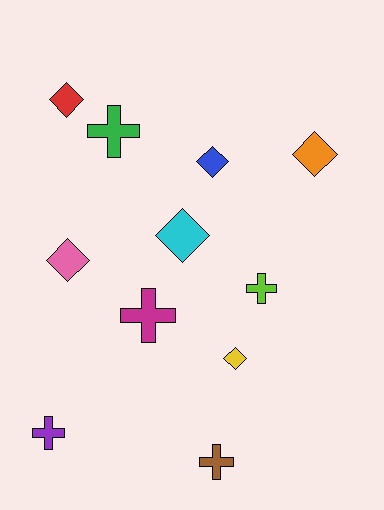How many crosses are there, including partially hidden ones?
There are 5 crosses.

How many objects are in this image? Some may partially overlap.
There are 11 objects.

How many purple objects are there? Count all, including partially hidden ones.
There is 1 purple object.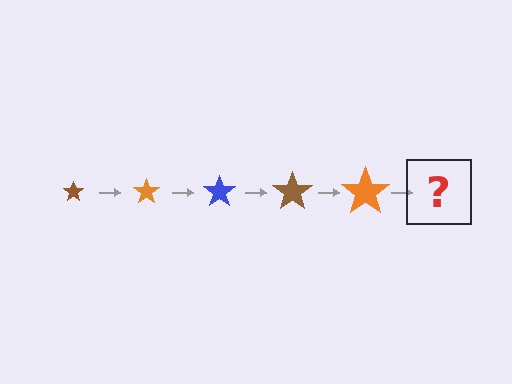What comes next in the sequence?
The next element should be a blue star, larger than the previous one.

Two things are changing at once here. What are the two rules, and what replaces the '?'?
The two rules are that the star grows larger each step and the color cycles through brown, orange, and blue. The '?' should be a blue star, larger than the previous one.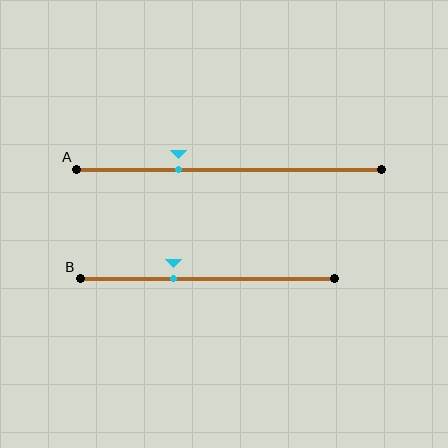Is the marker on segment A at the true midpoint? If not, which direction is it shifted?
No, the marker on segment A is shifted to the left by about 17% of the segment length.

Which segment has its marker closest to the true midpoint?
Segment B has its marker closest to the true midpoint.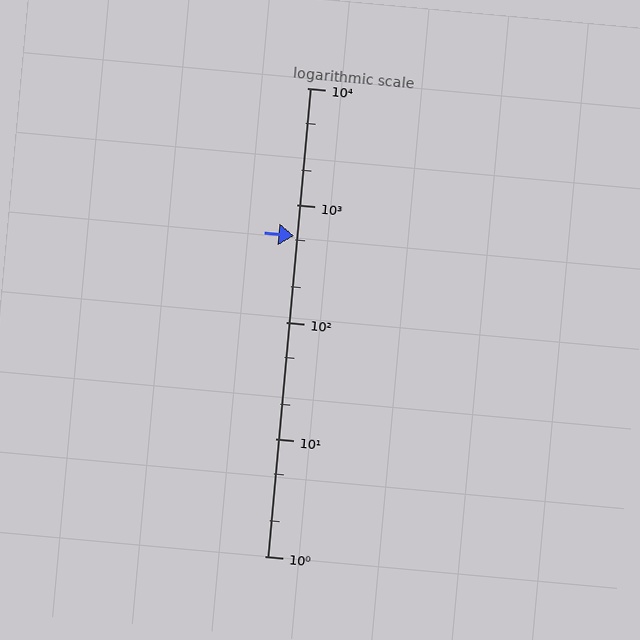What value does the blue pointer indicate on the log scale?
The pointer indicates approximately 540.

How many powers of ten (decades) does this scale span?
The scale spans 4 decades, from 1 to 10000.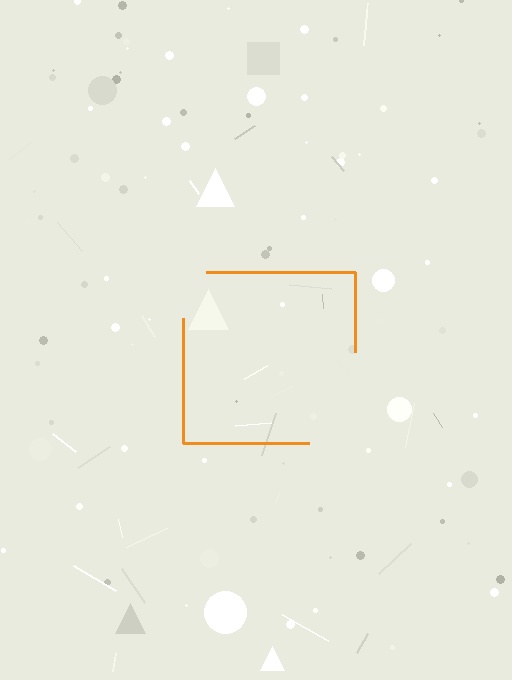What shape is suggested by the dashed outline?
The dashed outline suggests a square.